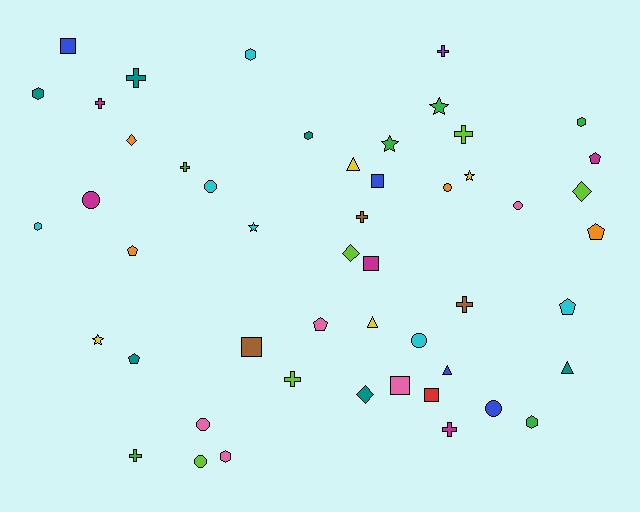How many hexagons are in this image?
There are 7 hexagons.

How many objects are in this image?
There are 50 objects.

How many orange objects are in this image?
There are 4 orange objects.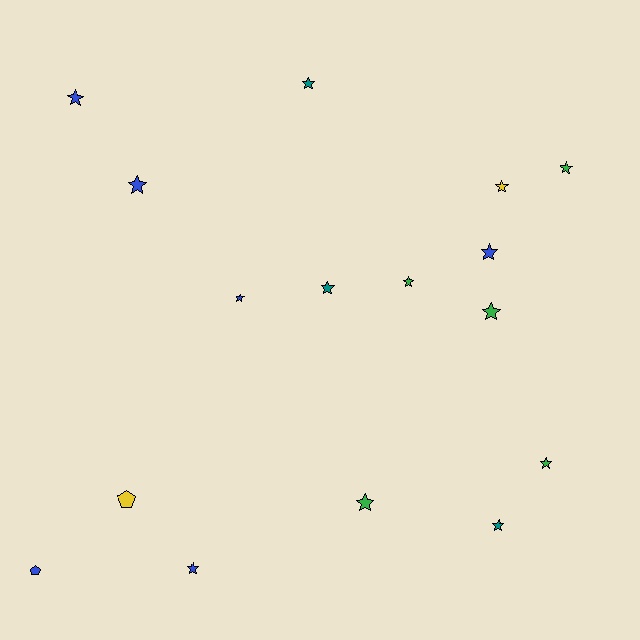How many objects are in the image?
There are 16 objects.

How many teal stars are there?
There are 3 teal stars.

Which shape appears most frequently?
Star, with 14 objects.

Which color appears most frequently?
Blue, with 6 objects.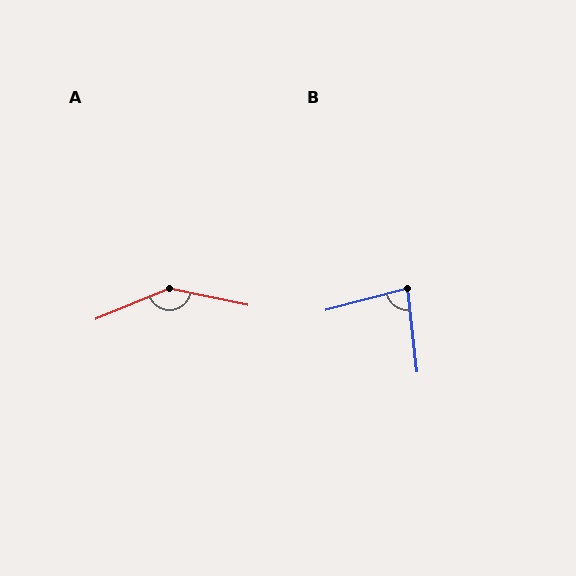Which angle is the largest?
A, at approximately 145 degrees.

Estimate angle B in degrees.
Approximately 82 degrees.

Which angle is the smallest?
B, at approximately 82 degrees.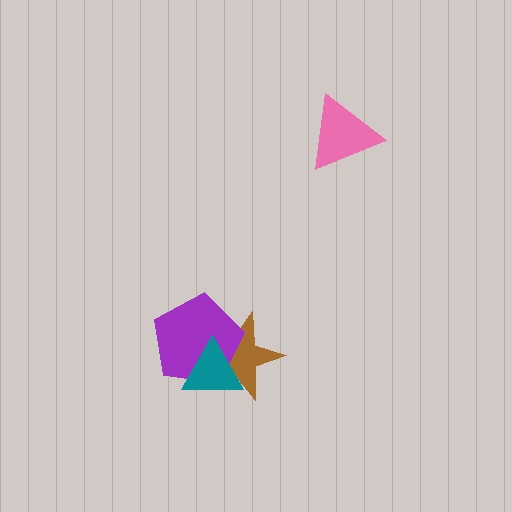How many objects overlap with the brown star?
2 objects overlap with the brown star.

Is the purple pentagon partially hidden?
Yes, it is partially covered by another shape.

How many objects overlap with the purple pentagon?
2 objects overlap with the purple pentagon.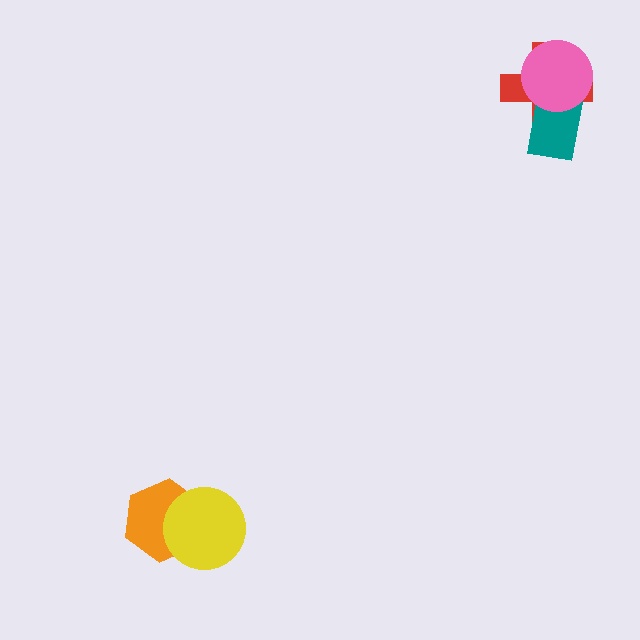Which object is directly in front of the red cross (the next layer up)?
The teal rectangle is directly in front of the red cross.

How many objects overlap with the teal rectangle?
2 objects overlap with the teal rectangle.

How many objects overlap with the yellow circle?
1 object overlaps with the yellow circle.